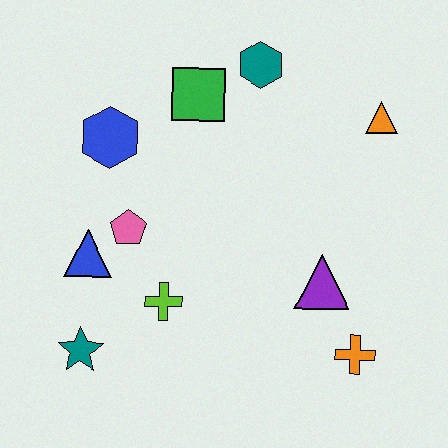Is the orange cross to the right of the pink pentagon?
Yes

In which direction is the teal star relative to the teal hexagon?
The teal star is below the teal hexagon.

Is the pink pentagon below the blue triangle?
No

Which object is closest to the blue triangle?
The pink pentagon is closest to the blue triangle.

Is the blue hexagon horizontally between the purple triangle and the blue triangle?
Yes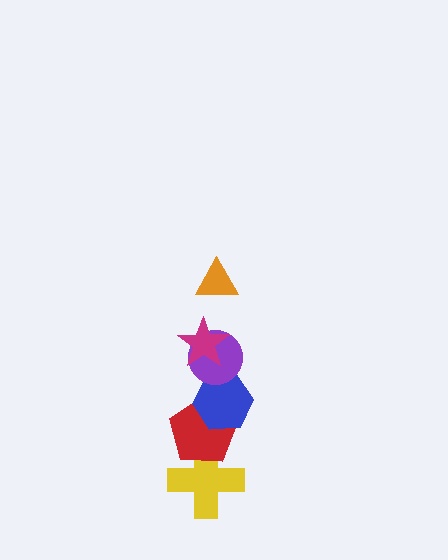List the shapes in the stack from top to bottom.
From top to bottom: the orange triangle, the magenta star, the purple circle, the blue hexagon, the red pentagon, the yellow cross.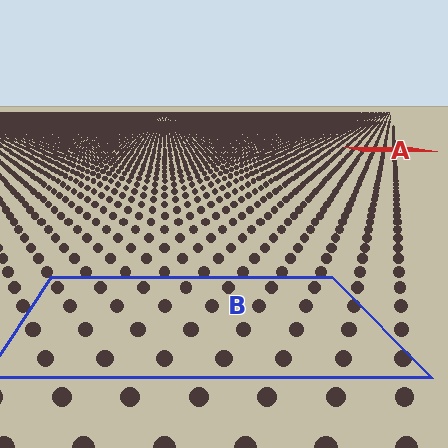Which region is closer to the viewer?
Region B is closer. The texture elements there are larger and more spread out.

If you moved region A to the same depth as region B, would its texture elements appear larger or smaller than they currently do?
They would appear larger. At a closer depth, the same texture elements are projected at a bigger on-screen size.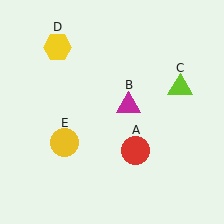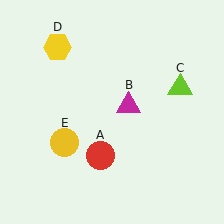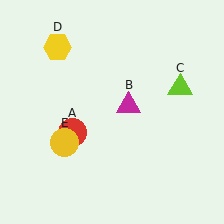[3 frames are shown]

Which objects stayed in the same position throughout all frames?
Magenta triangle (object B) and lime triangle (object C) and yellow hexagon (object D) and yellow circle (object E) remained stationary.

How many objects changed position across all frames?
1 object changed position: red circle (object A).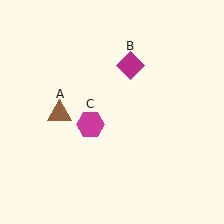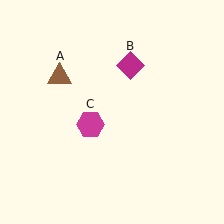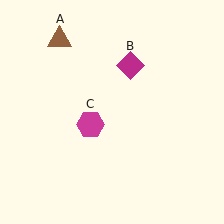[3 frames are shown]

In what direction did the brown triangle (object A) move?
The brown triangle (object A) moved up.